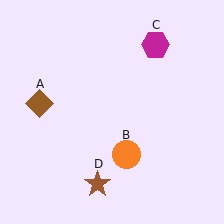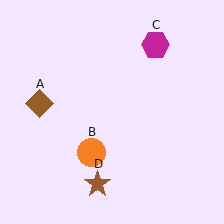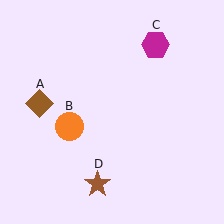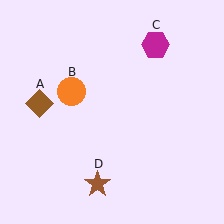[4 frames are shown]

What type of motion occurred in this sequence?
The orange circle (object B) rotated clockwise around the center of the scene.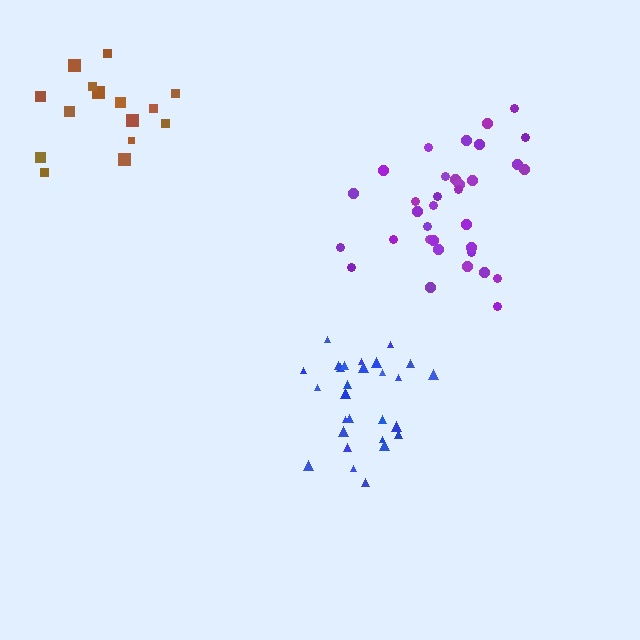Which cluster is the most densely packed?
Blue.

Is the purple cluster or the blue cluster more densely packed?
Blue.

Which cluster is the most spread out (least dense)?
Brown.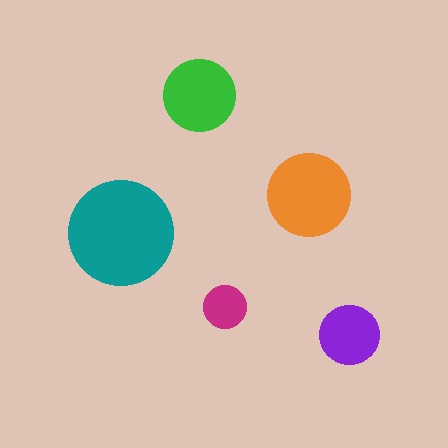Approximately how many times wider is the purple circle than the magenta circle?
About 1.5 times wider.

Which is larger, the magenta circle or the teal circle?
The teal one.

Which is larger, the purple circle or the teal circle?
The teal one.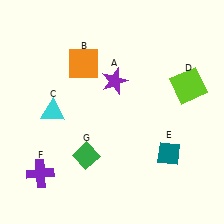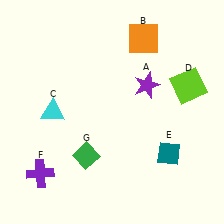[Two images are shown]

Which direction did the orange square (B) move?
The orange square (B) moved right.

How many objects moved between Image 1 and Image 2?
2 objects moved between the two images.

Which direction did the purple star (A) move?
The purple star (A) moved right.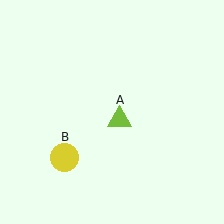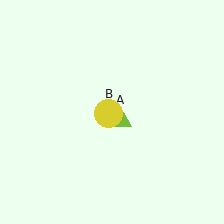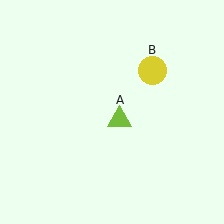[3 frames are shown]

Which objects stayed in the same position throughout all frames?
Lime triangle (object A) remained stationary.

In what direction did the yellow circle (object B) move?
The yellow circle (object B) moved up and to the right.